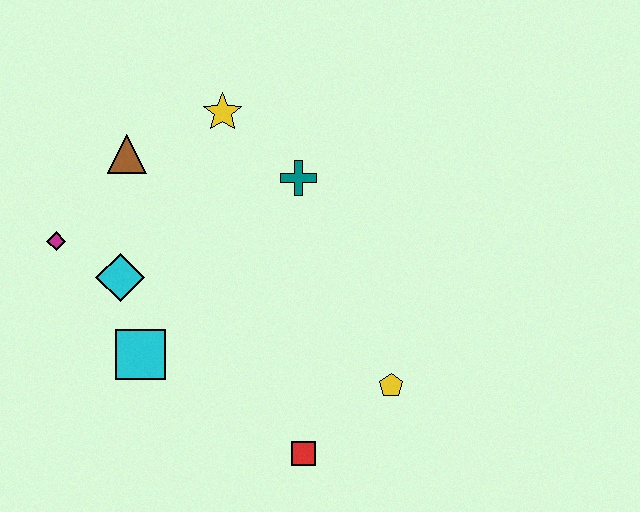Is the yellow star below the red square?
No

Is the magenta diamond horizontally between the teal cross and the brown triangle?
No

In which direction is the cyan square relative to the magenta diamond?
The cyan square is below the magenta diamond.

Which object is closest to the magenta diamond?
The cyan diamond is closest to the magenta diamond.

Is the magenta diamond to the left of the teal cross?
Yes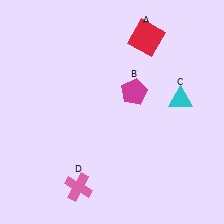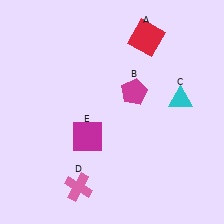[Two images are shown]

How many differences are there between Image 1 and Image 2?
There is 1 difference between the two images.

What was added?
A magenta square (E) was added in Image 2.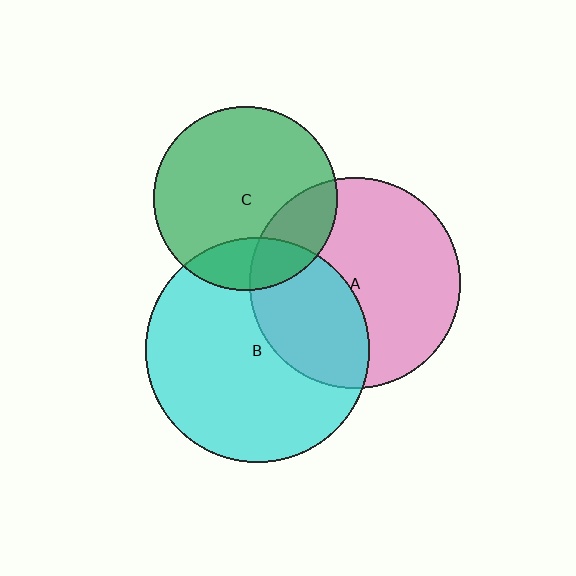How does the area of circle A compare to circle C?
Approximately 1.3 times.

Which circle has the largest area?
Circle B (cyan).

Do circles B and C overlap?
Yes.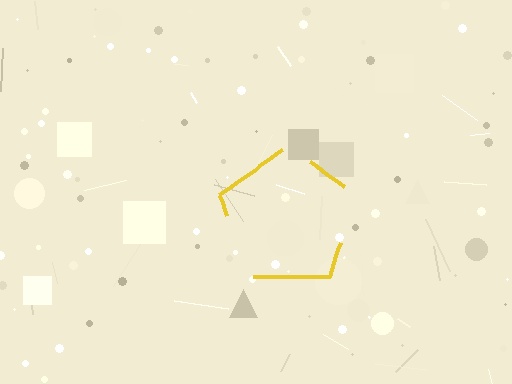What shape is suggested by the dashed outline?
The dashed outline suggests a pentagon.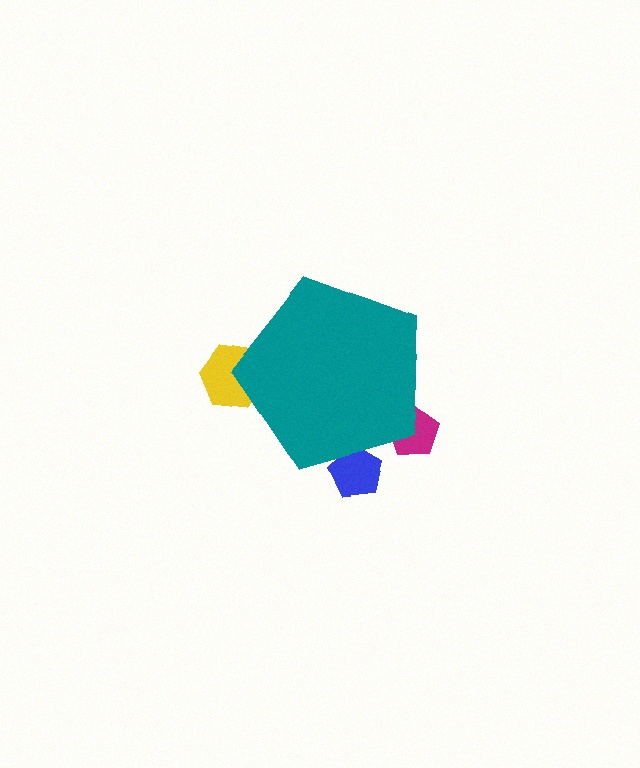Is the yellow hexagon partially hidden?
Yes, the yellow hexagon is partially hidden behind the teal pentagon.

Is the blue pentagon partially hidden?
Yes, the blue pentagon is partially hidden behind the teal pentagon.